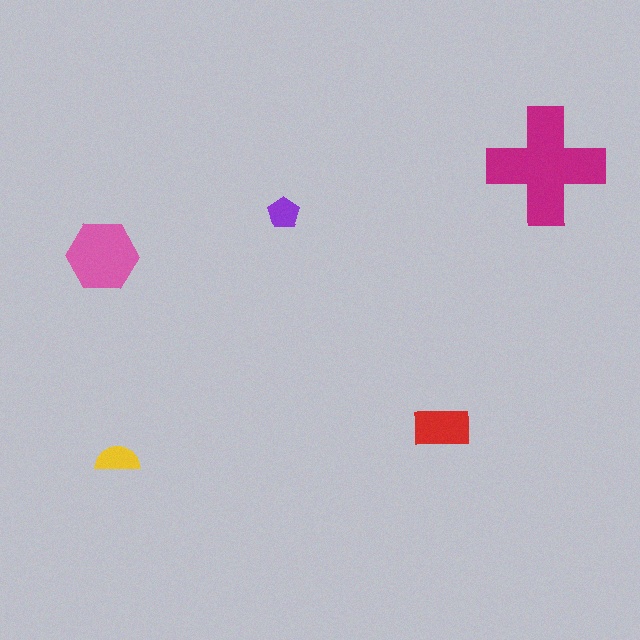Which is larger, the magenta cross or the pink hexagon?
The magenta cross.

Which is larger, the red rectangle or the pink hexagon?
The pink hexagon.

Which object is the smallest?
The purple pentagon.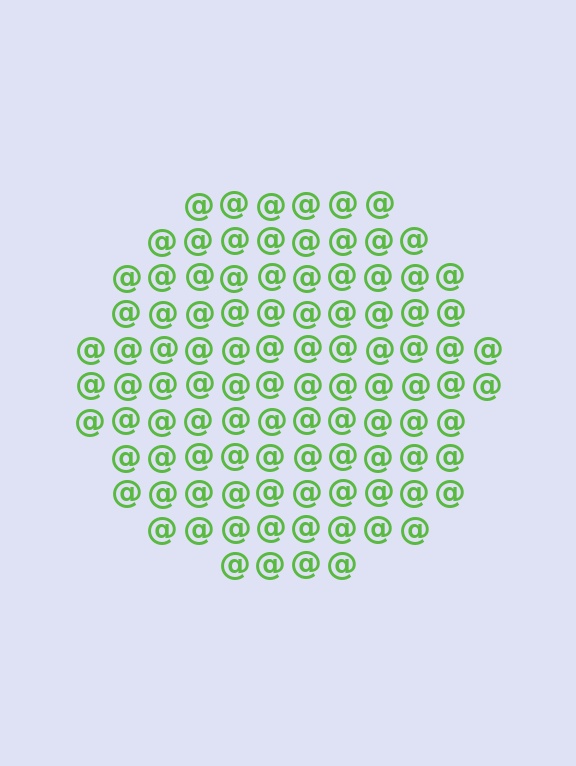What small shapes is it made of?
It is made of small at signs.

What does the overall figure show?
The overall figure shows a circle.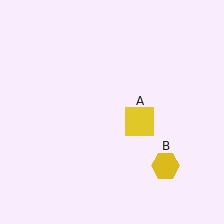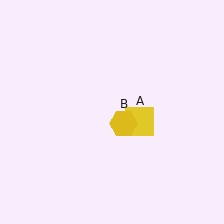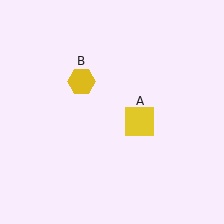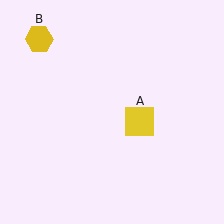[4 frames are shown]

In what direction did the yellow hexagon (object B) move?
The yellow hexagon (object B) moved up and to the left.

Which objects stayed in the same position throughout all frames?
Yellow square (object A) remained stationary.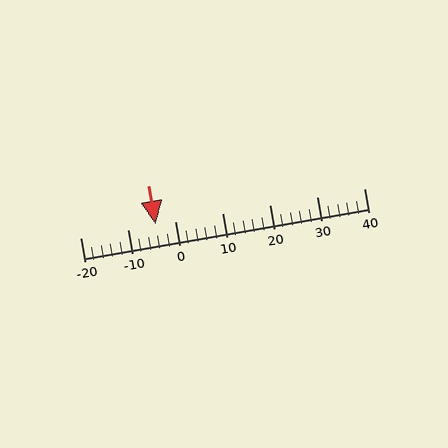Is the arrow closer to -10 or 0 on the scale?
The arrow is closer to 0.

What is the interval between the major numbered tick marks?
The major tick marks are spaced 10 units apart.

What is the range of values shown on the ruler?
The ruler shows values from -20 to 40.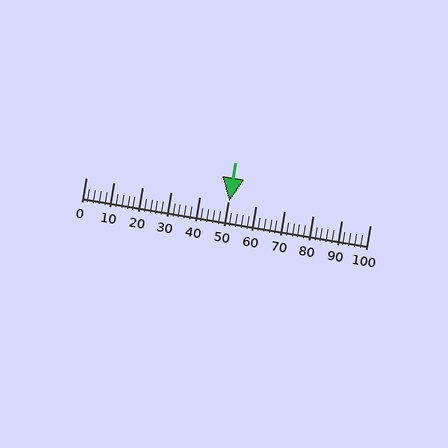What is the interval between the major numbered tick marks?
The major tick marks are spaced 10 units apart.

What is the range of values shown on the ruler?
The ruler shows values from 0 to 100.